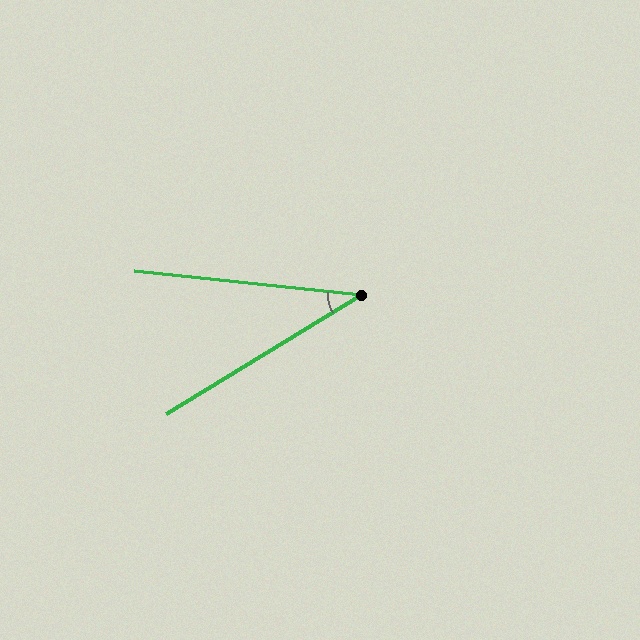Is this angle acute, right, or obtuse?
It is acute.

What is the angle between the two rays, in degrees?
Approximately 37 degrees.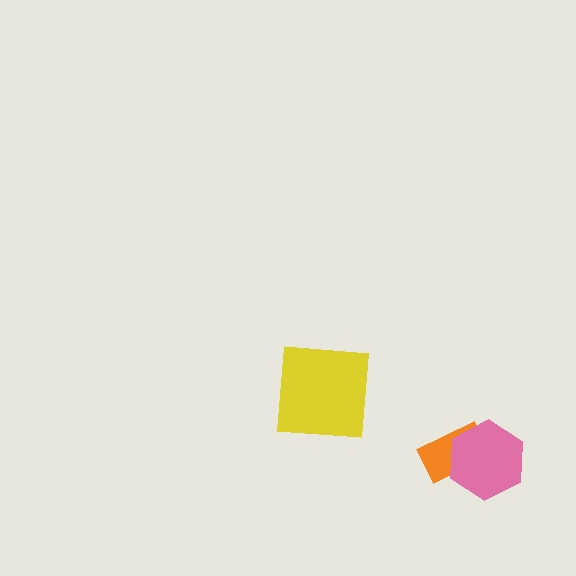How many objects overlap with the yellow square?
0 objects overlap with the yellow square.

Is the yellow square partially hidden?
No, no other shape covers it.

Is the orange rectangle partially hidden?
Yes, it is partially covered by another shape.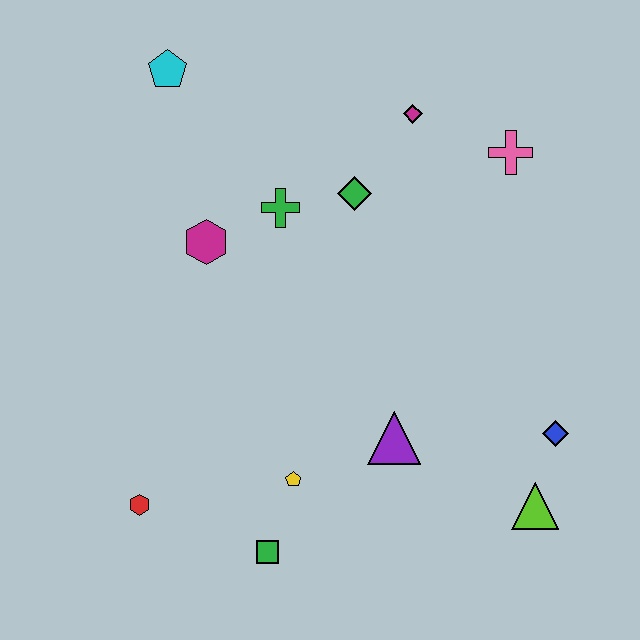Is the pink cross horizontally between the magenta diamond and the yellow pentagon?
No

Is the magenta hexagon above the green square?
Yes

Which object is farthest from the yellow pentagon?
The cyan pentagon is farthest from the yellow pentagon.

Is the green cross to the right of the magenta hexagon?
Yes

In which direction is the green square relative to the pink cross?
The green square is below the pink cross.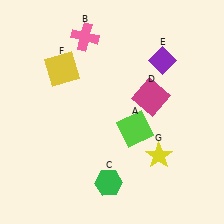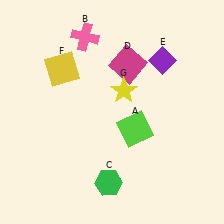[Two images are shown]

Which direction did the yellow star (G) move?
The yellow star (G) moved up.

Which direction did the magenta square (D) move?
The magenta square (D) moved up.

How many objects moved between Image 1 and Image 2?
2 objects moved between the two images.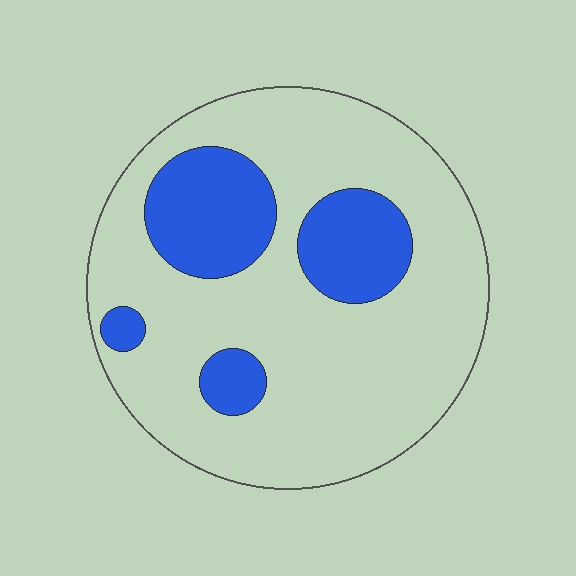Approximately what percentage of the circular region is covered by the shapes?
Approximately 25%.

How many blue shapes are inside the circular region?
4.